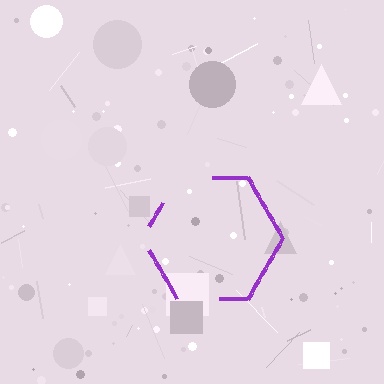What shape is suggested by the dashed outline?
The dashed outline suggests a hexagon.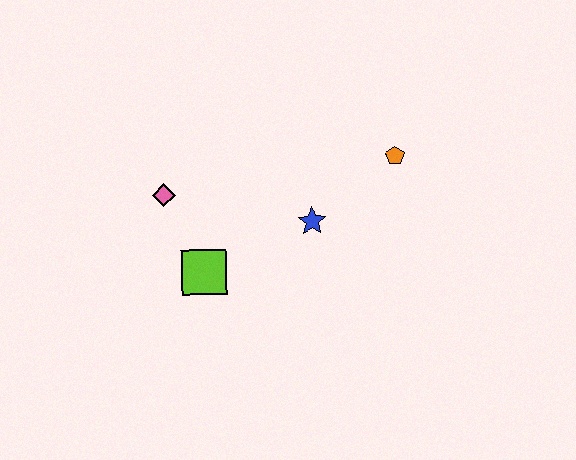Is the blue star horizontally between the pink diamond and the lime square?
No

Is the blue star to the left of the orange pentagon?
Yes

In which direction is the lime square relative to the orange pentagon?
The lime square is to the left of the orange pentagon.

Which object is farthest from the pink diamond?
The orange pentagon is farthest from the pink diamond.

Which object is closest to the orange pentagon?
The blue star is closest to the orange pentagon.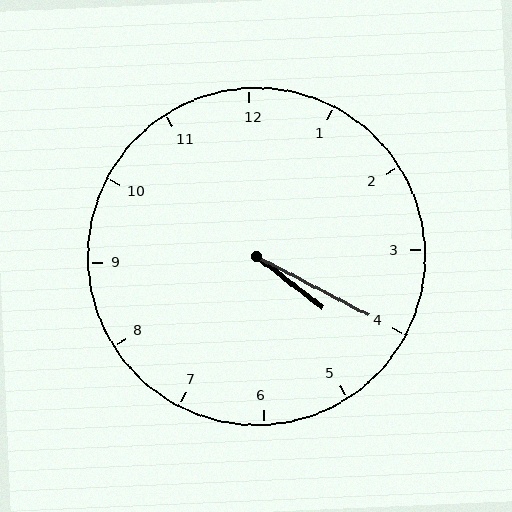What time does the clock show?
4:20.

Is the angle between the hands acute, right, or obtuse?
It is acute.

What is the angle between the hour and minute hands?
Approximately 10 degrees.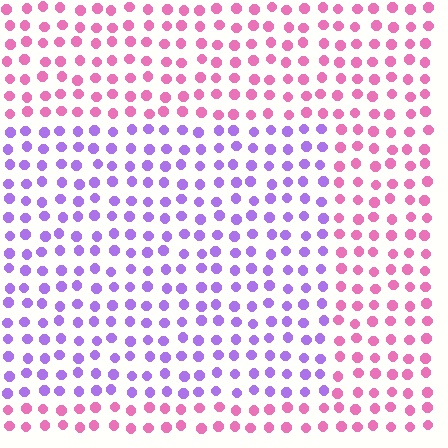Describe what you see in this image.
The image is filled with small pink elements in a uniform arrangement. A rectangle-shaped region is visible where the elements are tinted to a slightly different hue, forming a subtle color boundary.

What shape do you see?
I see a rectangle.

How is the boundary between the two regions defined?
The boundary is defined purely by a slight shift in hue (about 55 degrees). Spacing, size, and orientation are identical on both sides.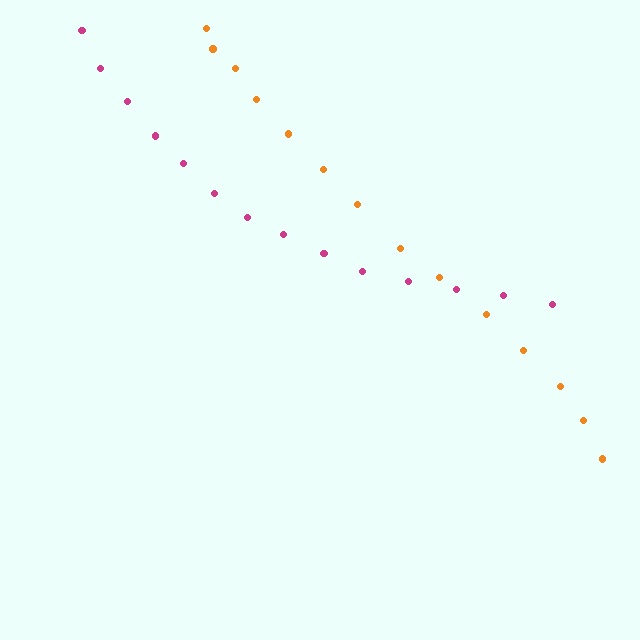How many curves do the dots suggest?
There are 2 distinct paths.